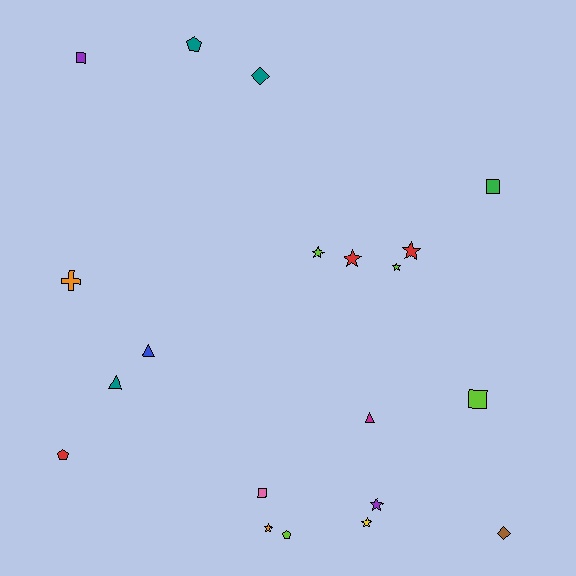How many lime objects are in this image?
There are 4 lime objects.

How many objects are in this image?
There are 20 objects.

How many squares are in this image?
There are 4 squares.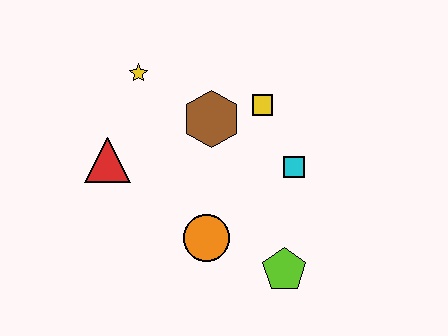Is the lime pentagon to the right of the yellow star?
Yes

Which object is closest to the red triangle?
The yellow star is closest to the red triangle.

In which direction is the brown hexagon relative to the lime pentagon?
The brown hexagon is above the lime pentagon.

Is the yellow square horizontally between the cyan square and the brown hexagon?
Yes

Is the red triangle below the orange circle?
No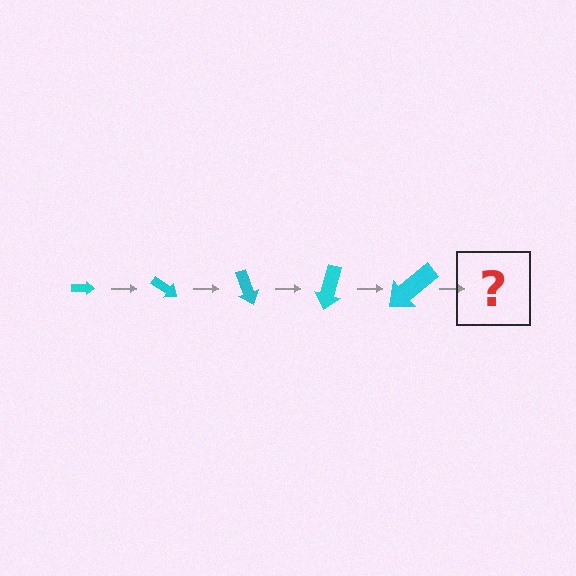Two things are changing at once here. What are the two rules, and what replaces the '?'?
The two rules are that the arrow grows larger each step and it rotates 35 degrees each step. The '?' should be an arrow, larger than the previous one and rotated 175 degrees from the start.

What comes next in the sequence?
The next element should be an arrow, larger than the previous one and rotated 175 degrees from the start.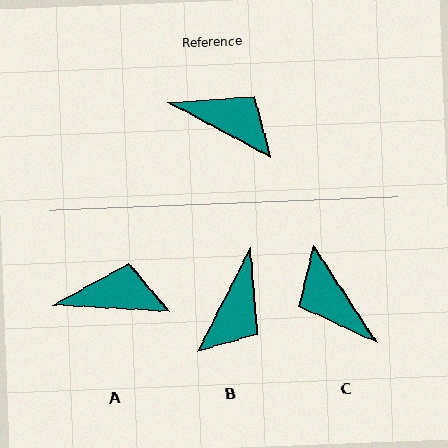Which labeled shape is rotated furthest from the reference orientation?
C, about 151 degrees away.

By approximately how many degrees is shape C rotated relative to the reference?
Approximately 151 degrees counter-clockwise.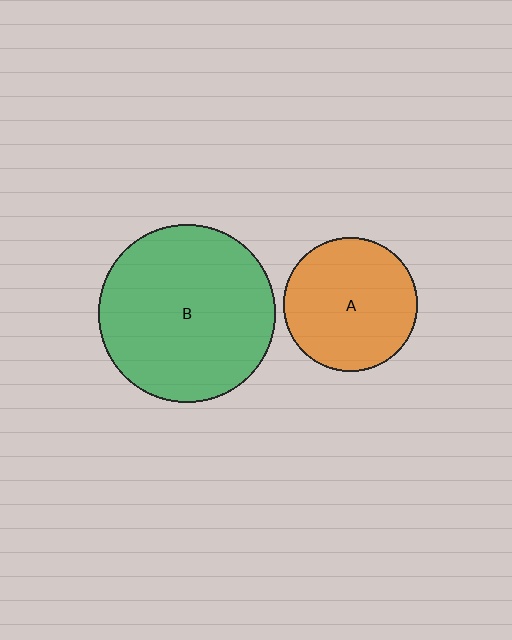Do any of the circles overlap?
No, none of the circles overlap.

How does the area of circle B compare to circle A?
Approximately 1.8 times.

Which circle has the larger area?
Circle B (green).